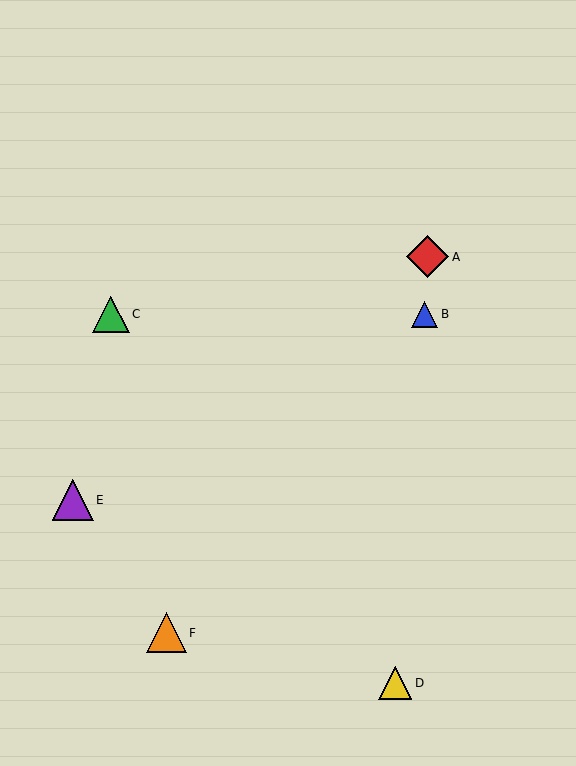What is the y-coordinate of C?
Object C is at y≈314.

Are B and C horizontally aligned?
Yes, both are at y≈314.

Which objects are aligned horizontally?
Objects B, C are aligned horizontally.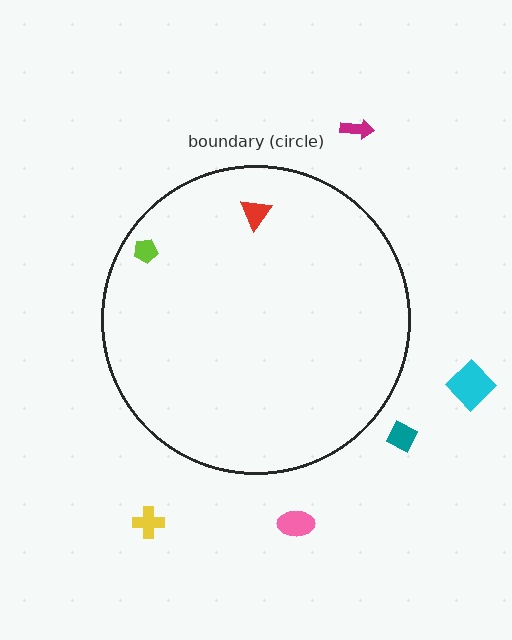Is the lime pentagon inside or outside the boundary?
Inside.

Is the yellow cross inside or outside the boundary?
Outside.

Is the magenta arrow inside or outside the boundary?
Outside.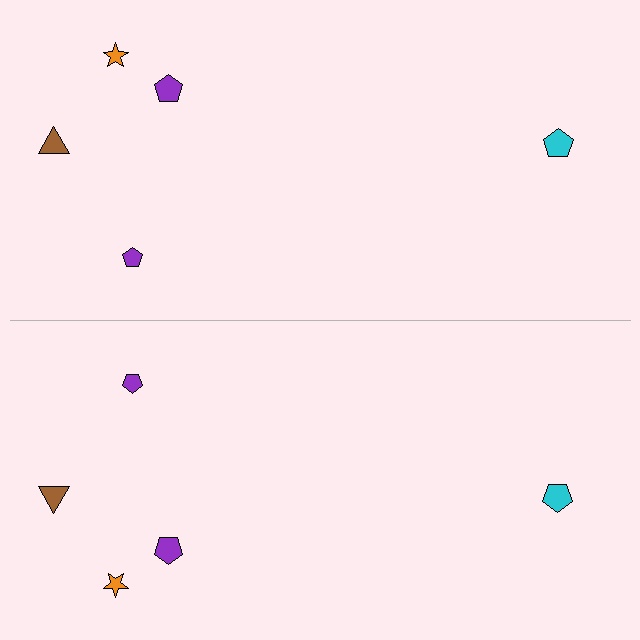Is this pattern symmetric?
Yes, this pattern has bilateral (reflection) symmetry.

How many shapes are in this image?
There are 10 shapes in this image.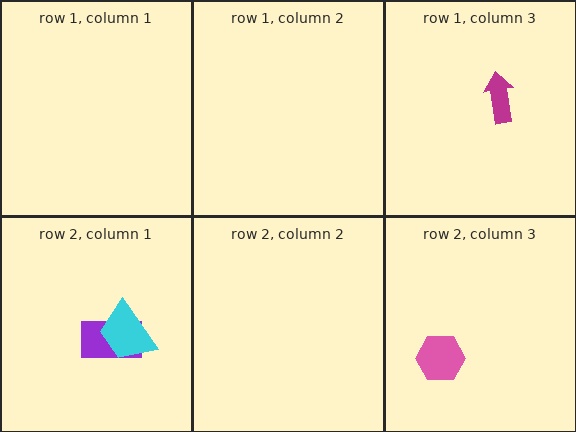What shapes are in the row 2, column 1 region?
The purple rectangle, the cyan trapezoid.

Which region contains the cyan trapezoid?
The row 2, column 1 region.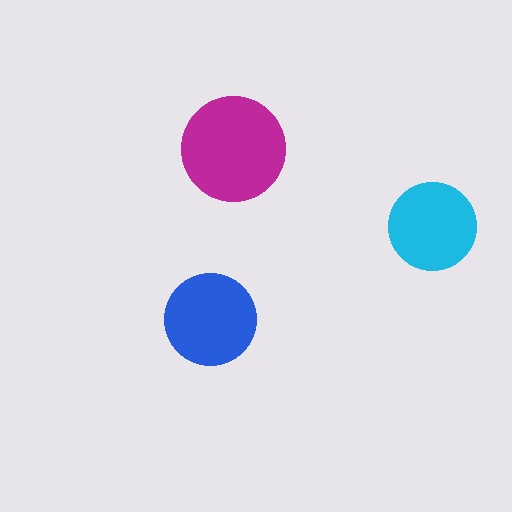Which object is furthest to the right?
The cyan circle is rightmost.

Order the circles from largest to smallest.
the magenta one, the blue one, the cyan one.